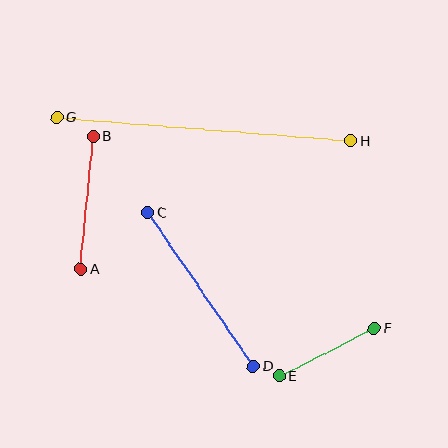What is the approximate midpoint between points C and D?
The midpoint is at approximately (201, 289) pixels.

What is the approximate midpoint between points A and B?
The midpoint is at approximately (87, 203) pixels.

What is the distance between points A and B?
The distance is approximately 133 pixels.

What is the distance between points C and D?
The distance is approximately 186 pixels.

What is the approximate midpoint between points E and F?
The midpoint is at approximately (327, 352) pixels.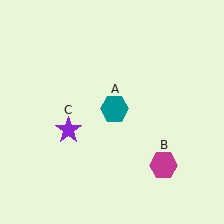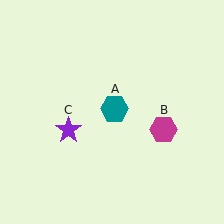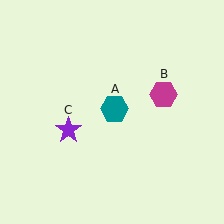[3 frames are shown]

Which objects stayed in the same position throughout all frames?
Teal hexagon (object A) and purple star (object C) remained stationary.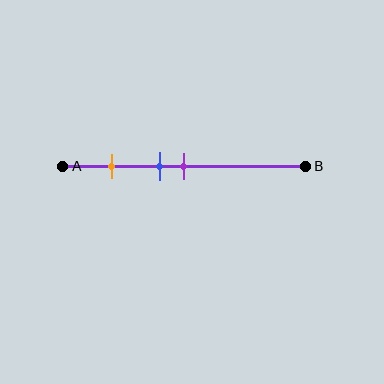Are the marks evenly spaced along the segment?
No, the marks are not evenly spaced.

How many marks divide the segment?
There are 3 marks dividing the segment.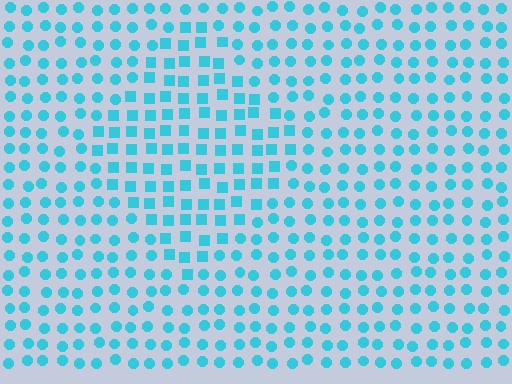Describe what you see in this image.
The image is filled with small cyan elements arranged in a uniform grid. A diamond-shaped region contains squares, while the surrounding area contains circles. The boundary is defined purely by the change in element shape.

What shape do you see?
I see a diamond.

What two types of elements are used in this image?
The image uses squares inside the diamond region and circles outside it.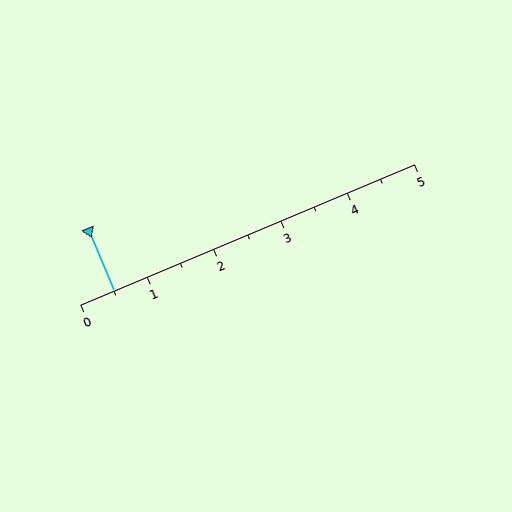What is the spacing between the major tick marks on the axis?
The major ticks are spaced 1 apart.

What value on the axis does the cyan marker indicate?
The marker indicates approximately 0.5.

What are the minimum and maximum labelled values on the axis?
The axis runs from 0 to 5.